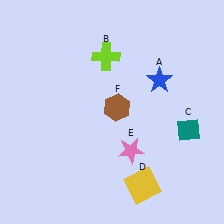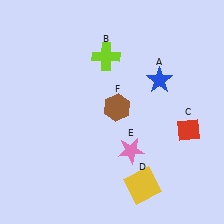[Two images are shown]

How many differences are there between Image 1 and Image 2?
There is 1 difference between the two images.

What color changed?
The diamond (C) changed from teal in Image 1 to red in Image 2.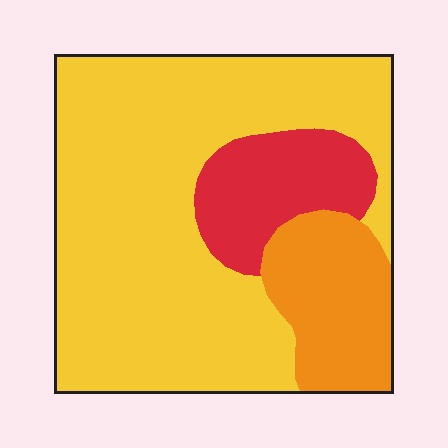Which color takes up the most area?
Yellow, at roughly 70%.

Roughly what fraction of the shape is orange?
Orange takes up between a sixth and a third of the shape.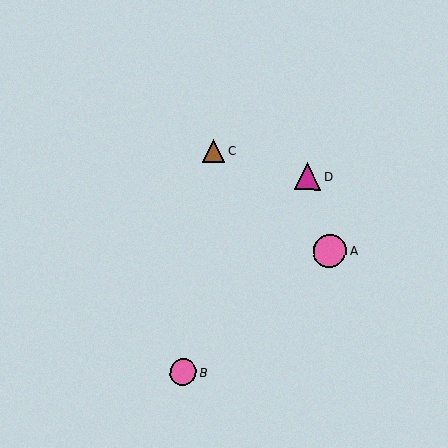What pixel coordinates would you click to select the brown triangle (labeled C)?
Click at (214, 151) to select the brown triangle C.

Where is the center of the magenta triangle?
The center of the magenta triangle is at (307, 176).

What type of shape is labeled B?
Shape B is a pink circle.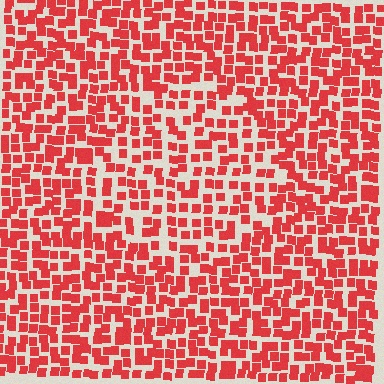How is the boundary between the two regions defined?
The boundary is defined by a change in element density (approximately 1.4x ratio). All elements are the same color, size, and shape.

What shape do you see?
I see a circle.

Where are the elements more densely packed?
The elements are more densely packed outside the circle boundary.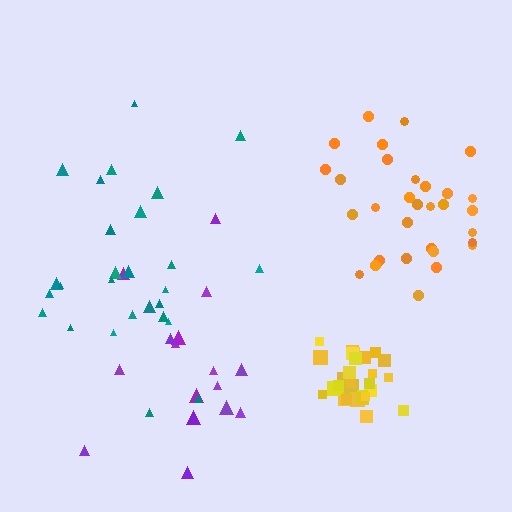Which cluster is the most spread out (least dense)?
Purple.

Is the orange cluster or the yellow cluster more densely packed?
Yellow.